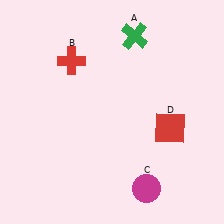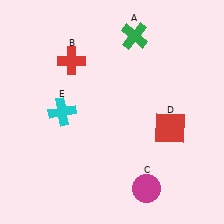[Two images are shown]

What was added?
A cyan cross (E) was added in Image 2.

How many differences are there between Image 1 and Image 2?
There is 1 difference between the two images.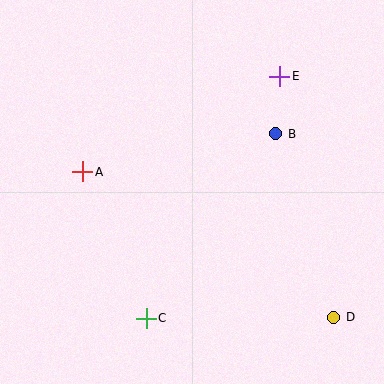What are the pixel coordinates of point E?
Point E is at (280, 76).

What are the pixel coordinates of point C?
Point C is at (146, 318).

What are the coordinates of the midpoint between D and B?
The midpoint between D and B is at (305, 226).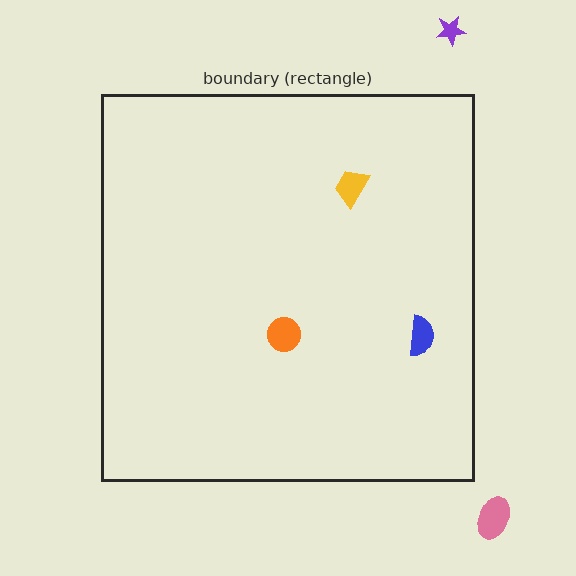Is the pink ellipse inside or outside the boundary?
Outside.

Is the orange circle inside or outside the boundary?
Inside.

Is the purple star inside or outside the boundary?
Outside.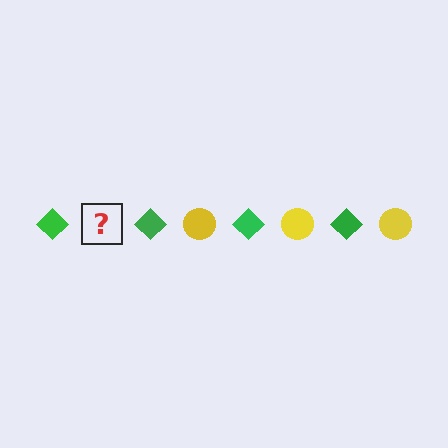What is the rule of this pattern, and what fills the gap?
The rule is that the pattern alternates between green diamond and yellow circle. The gap should be filled with a yellow circle.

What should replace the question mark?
The question mark should be replaced with a yellow circle.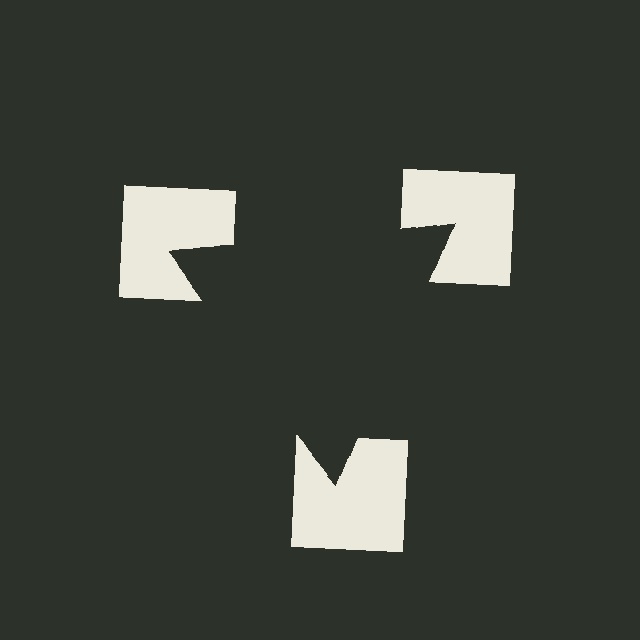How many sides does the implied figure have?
3 sides.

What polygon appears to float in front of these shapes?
An illusory triangle — its edges are inferred from the aligned wedge cuts in the notched squares, not physically drawn.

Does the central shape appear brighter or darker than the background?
It typically appears slightly darker than the background, even though no actual brightness change is drawn.